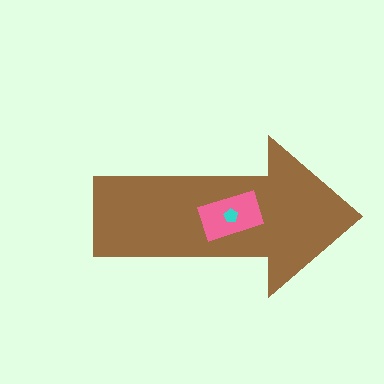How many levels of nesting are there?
3.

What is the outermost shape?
The brown arrow.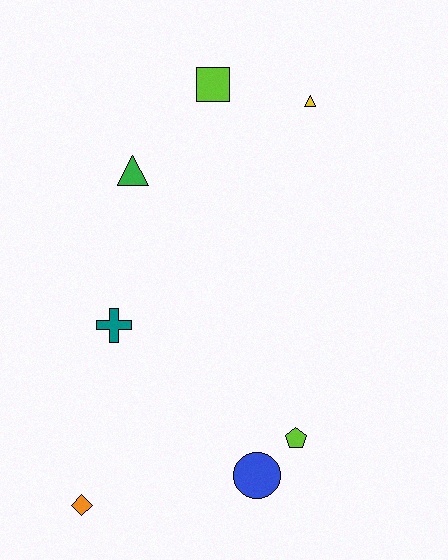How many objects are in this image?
There are 7 objects.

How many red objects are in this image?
There are no red objects.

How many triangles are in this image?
There are 2 triangles.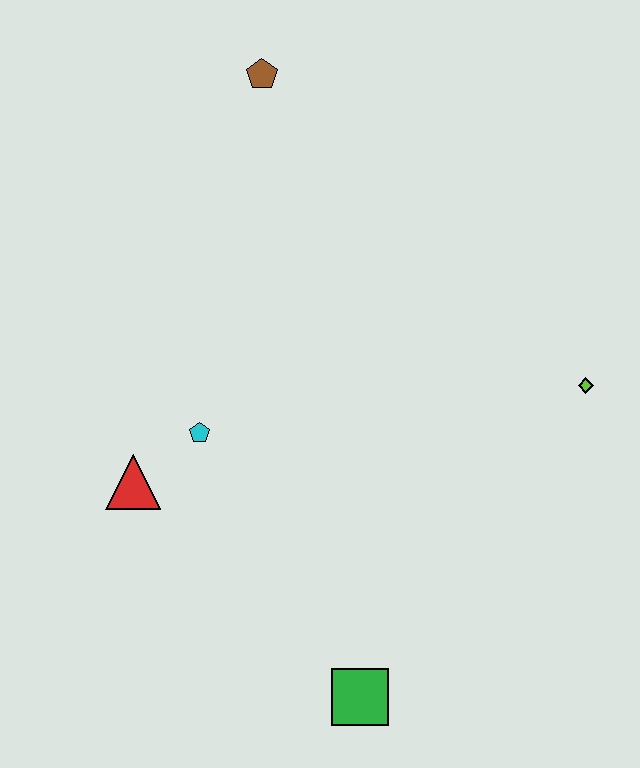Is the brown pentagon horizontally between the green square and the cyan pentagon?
Yes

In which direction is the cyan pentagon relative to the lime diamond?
The cyan pentagon is to the left of the lime diamond.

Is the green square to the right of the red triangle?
Yes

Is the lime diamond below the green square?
No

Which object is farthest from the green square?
The brown pentagon is farthest from the green square.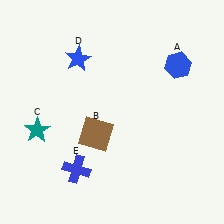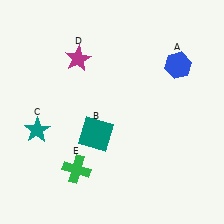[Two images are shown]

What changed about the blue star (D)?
In Image 1, D is blue. In Image 2, it changed to magenta.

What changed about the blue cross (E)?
In Image 1, E is blue. In Image 2, it changed to green.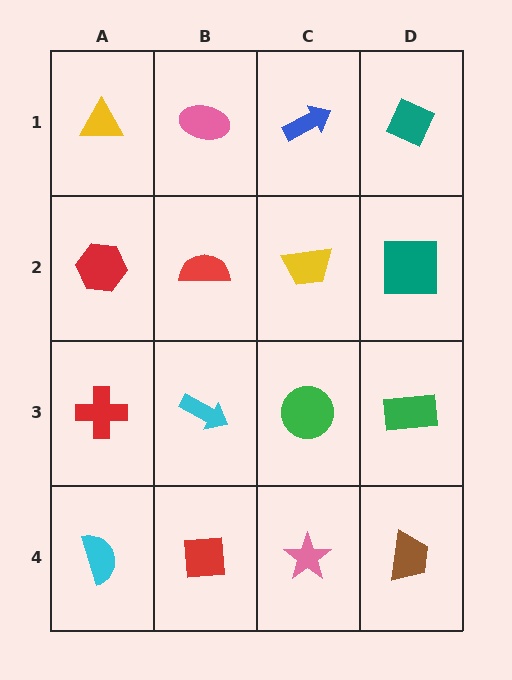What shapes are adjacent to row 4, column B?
A cyan arrow (row 3, column B), a cyan semicircle (row 4, column A), a pink star (row 4, column C).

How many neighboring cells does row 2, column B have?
4.